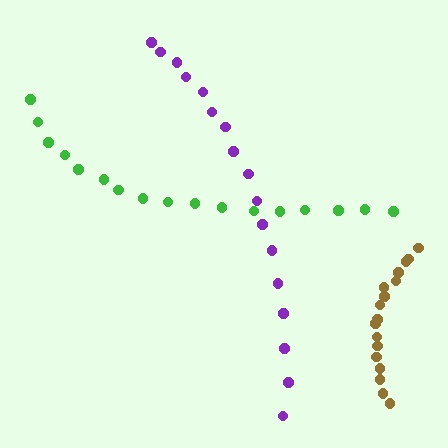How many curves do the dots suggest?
There are 3 distinct paths.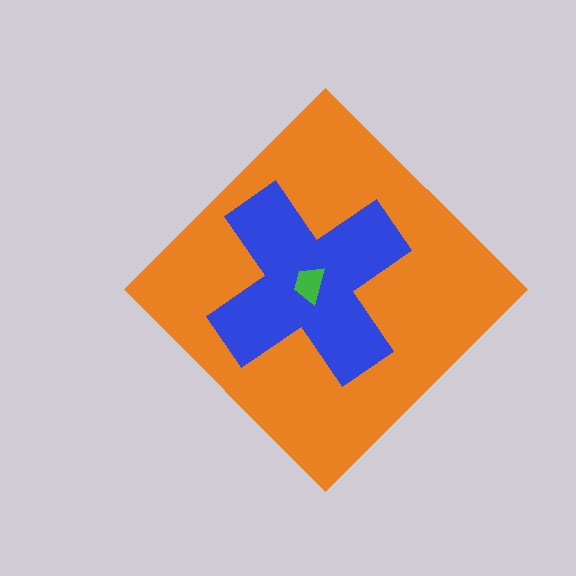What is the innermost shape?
The green trapezoid.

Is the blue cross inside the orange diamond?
Yes.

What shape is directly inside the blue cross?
The green trapezoid.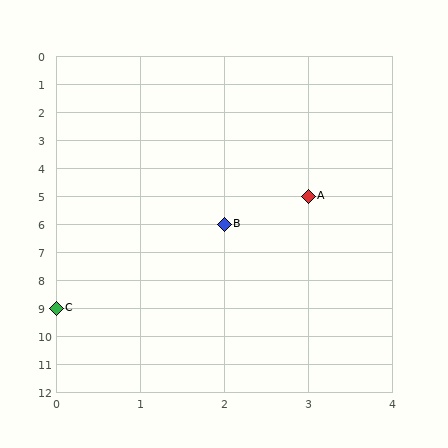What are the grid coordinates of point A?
Point A is at grid coordinates (3, 5).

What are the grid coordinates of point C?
Point C is at grid coordinates (0, 9).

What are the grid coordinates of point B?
Point B is at grid coordinates (2, 6).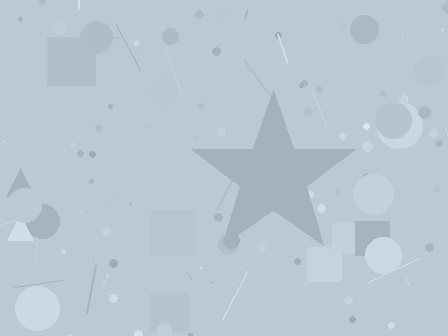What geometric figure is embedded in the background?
A star is embedded in the background.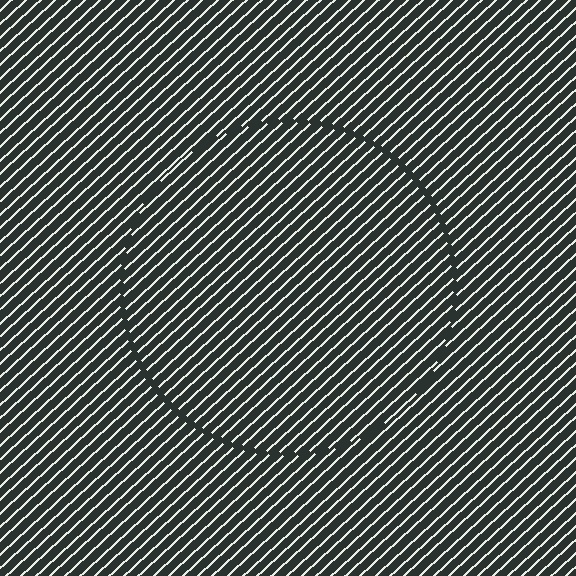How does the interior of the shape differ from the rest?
The interior of the shape contains the same grating, shifted by half a period — the contour is defined by the phase discontinuity where line-ends from the inner and outer gratings abut.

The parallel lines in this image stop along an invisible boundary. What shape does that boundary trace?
An illusory circle. The interior of the shape contains the same grating, shifted by half a period — the contour is defined by the phase discontinuity where line-ends from the inner and outer gratings abut.